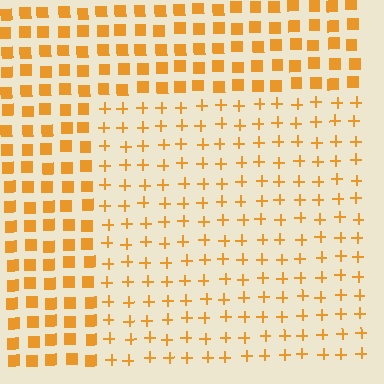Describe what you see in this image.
The image is filled with small orange elements arranged in a uniform grid. A rectangle-shaped region contains plus signs, while the surrounding area contains squares. The boundary is defined purely by the change in element shape.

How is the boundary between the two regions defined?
The boundary is defined by a change in element shape: plus signs inside vs. squares outside. All elements share the same color and spacing.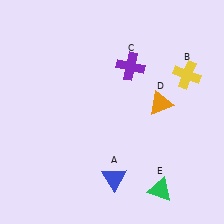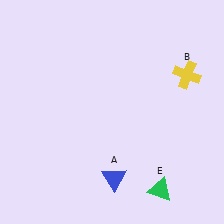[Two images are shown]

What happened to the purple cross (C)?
The purple cross (C) was removed in Image 2. It was in the top-right area of Image 1.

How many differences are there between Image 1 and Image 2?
There are 2 differences between the two images.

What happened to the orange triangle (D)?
The orange triangle (D) was removed in Image 2. It was in the top-right area of Image 1.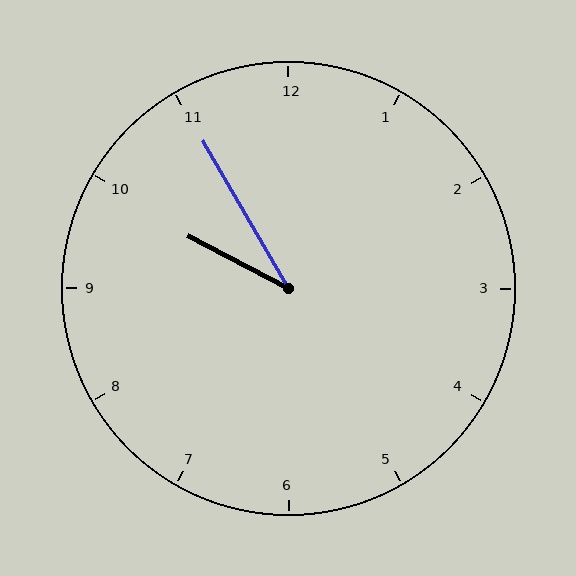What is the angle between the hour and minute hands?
Approximately 32 degrees.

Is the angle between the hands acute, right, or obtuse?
It is acute.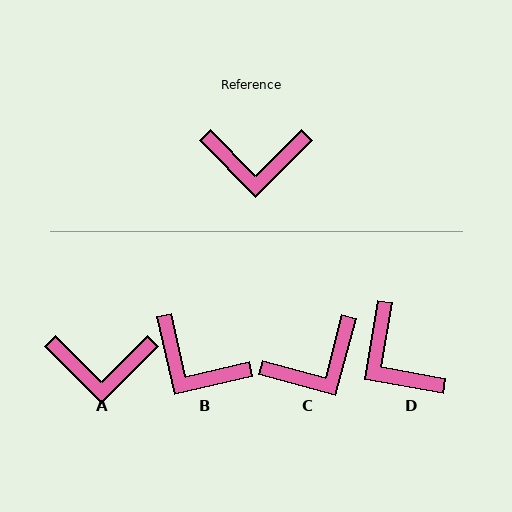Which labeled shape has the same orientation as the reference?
A.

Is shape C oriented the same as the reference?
No, it is off by about 30 degrees.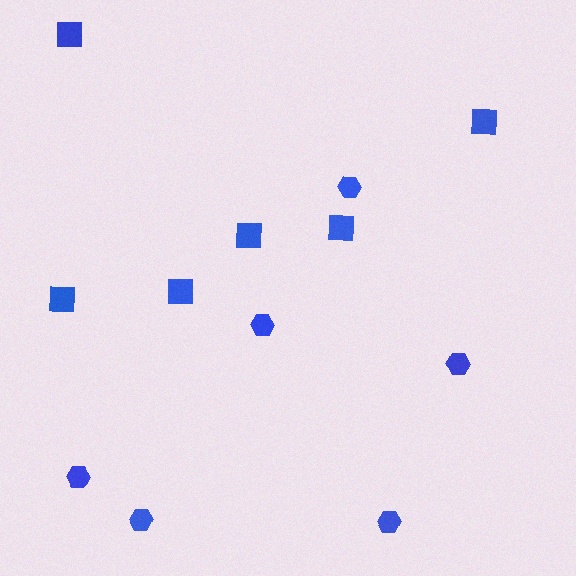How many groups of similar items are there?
There are 2 groups: one group of squares (6) and one group of hexagons (6).